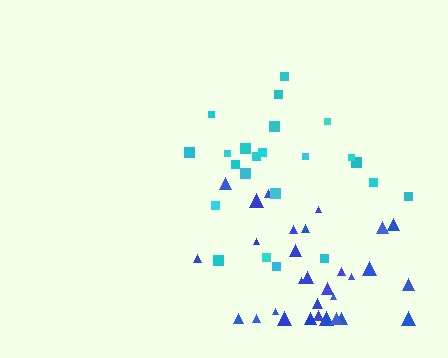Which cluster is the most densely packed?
Blue.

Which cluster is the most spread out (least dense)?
Cyan.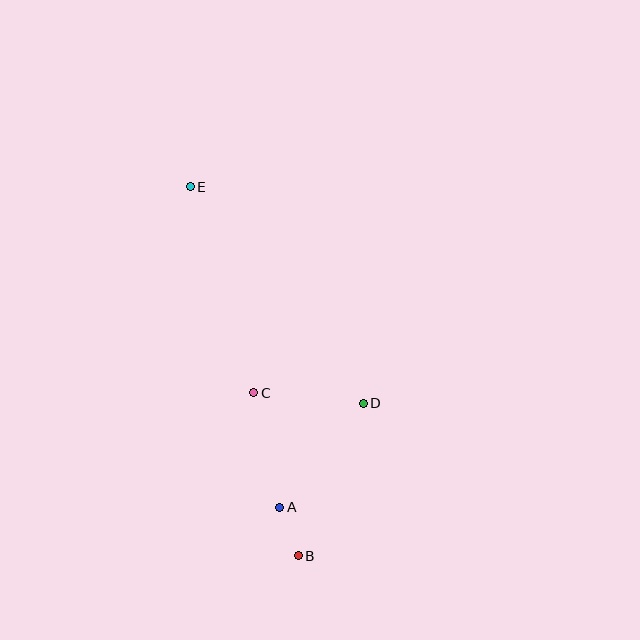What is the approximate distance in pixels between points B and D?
The distance between B and D is approximately 166 pixels.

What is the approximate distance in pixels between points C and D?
The distance between C and D is approximately 110 pixels.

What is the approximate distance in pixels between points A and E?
The distance between A and E is approximately 333 pixels.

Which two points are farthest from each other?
Points B and E are farthest from each other.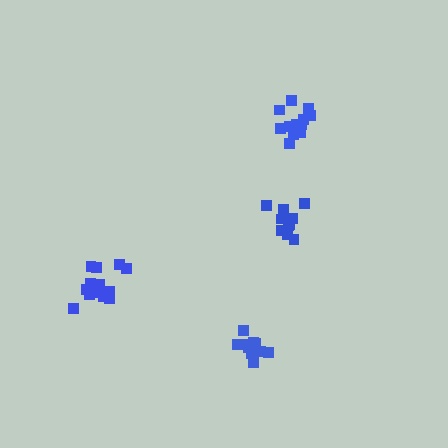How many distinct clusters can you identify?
There are 4 distinct clusters.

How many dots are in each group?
Group 1: 16 dots, Group 2: 12 dots, Group 3: 10 dots, Group 4: 10 dots (48 total).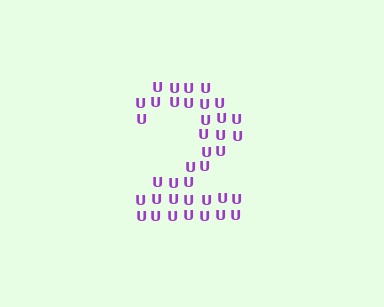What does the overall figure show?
The overall figure shows the digit 2.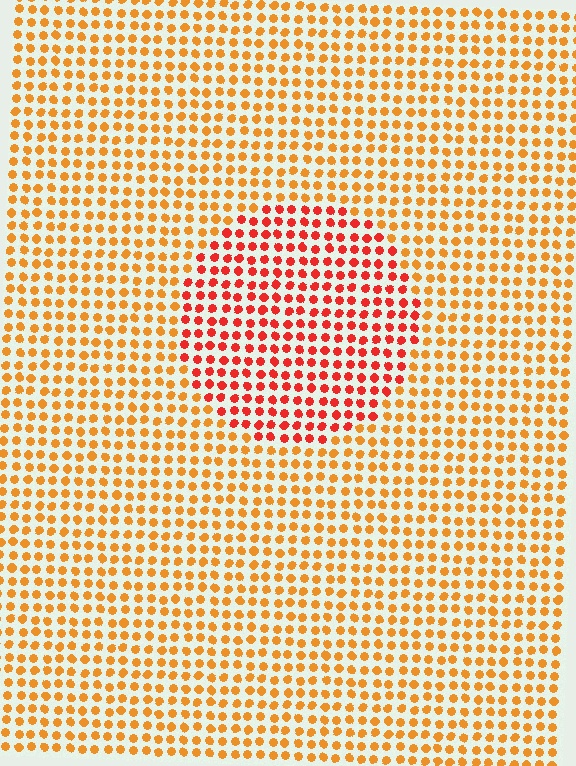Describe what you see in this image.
The image is filled with small orange elements in a uniform arrangement. A circle-shaped region is visible where the elements are tinted to a slightly different hue, forming a subtle color boundary.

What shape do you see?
I see a circle.